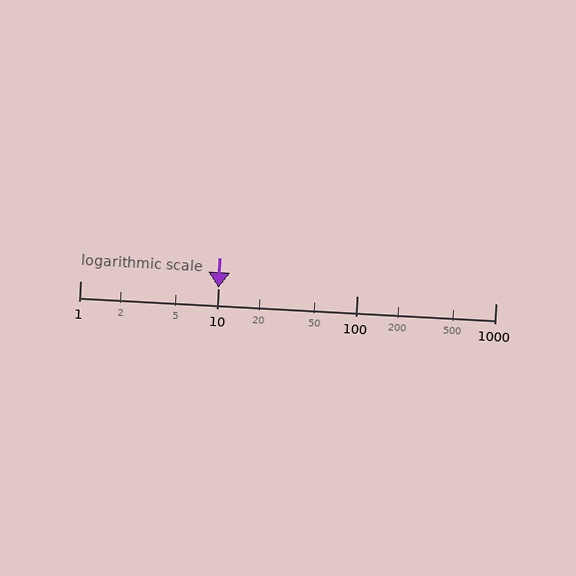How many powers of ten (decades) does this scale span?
The scale spans 3 decades, from 1 to 1000.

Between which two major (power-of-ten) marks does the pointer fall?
The pointer is between 10 and 100.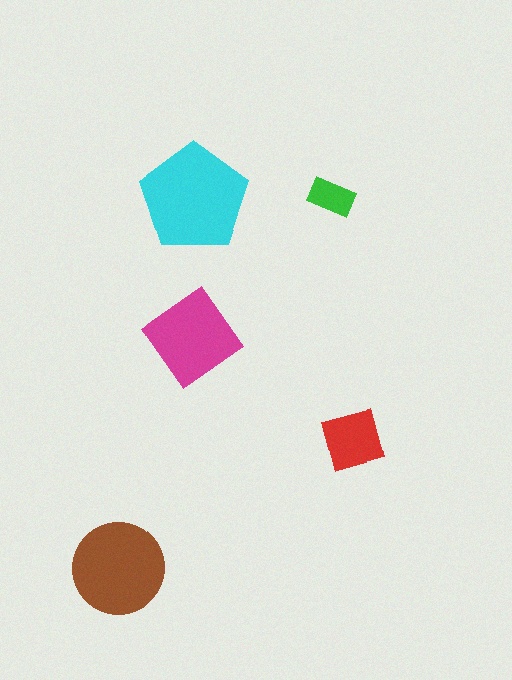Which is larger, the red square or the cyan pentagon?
The cyan pentagon.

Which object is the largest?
The cyan pentagon.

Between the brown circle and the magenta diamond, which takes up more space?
The brown circle.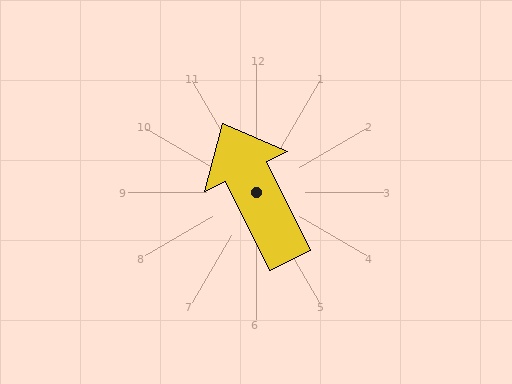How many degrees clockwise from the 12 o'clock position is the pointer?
Approximately 334 degrees.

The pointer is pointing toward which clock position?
Roughly 11 o'clock.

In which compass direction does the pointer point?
Northwest.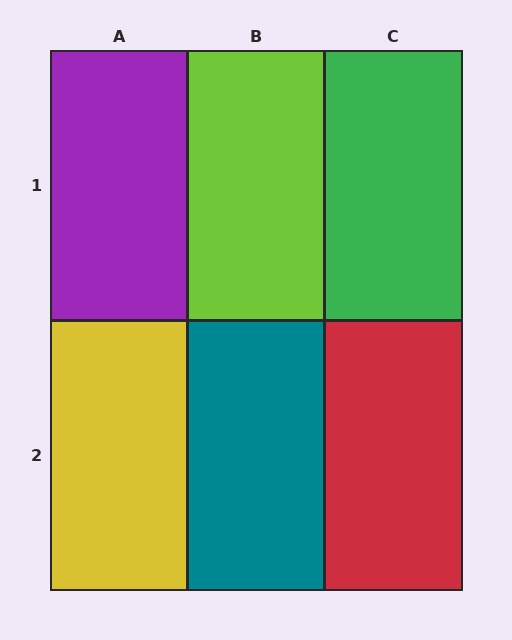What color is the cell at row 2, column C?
Red.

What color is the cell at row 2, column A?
Yellow.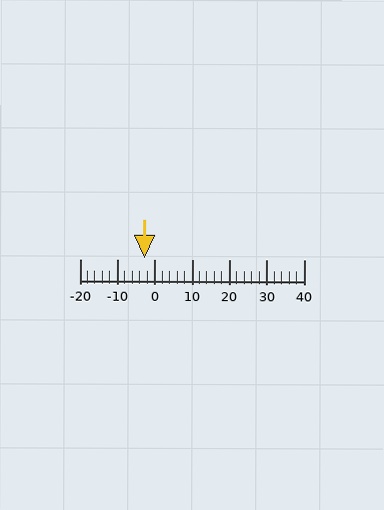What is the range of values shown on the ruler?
The ruler shows values from -20 to 40.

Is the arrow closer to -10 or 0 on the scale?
The arrow is closer to 0.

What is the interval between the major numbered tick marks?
The major tick marks are spaced 10 units apart.